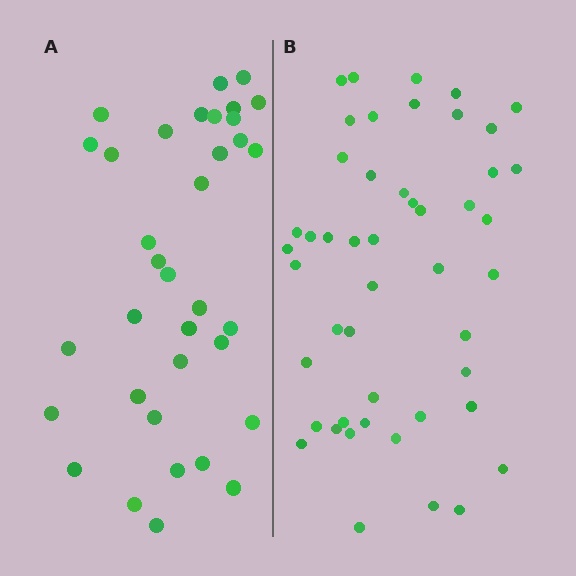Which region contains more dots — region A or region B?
Region B (the right region) has more dots.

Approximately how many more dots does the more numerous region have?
Region B has approximately 15 more dots than region A.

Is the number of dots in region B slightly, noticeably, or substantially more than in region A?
Region B has noticeably more, but not dramatically so. The ratio is roughly 1.4 to 1.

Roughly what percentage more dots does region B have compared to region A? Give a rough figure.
About 35% more.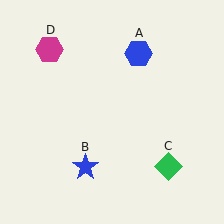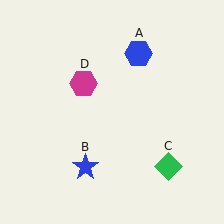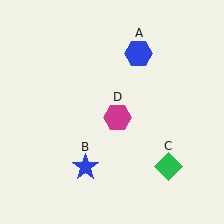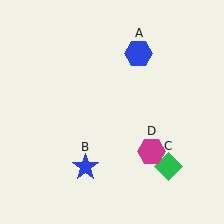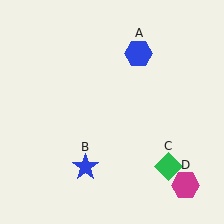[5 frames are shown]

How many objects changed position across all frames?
1 object changed position: magenta hexagon (object D).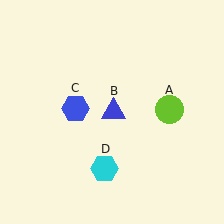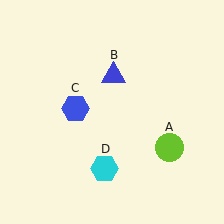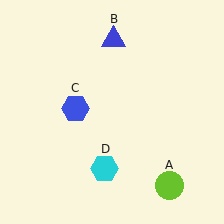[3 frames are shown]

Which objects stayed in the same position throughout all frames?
Blue hexagon (object C) and cyan hexagon (object D) remained stationary.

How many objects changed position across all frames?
2 objects changed position: lime circle (object A), blue triangle (object B).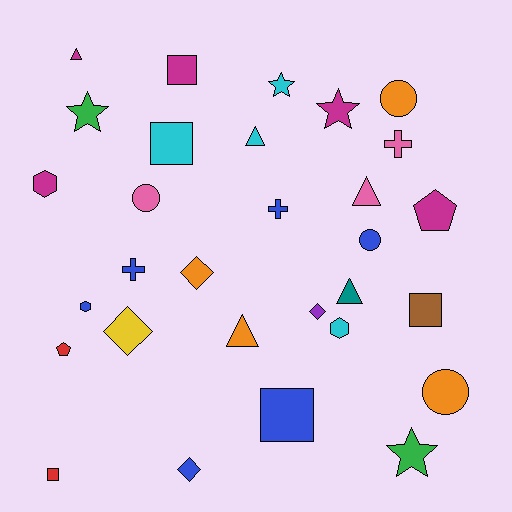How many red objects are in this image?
There are 2 red objects.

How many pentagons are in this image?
There are 2 pentagons.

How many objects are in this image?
There are 30 objects.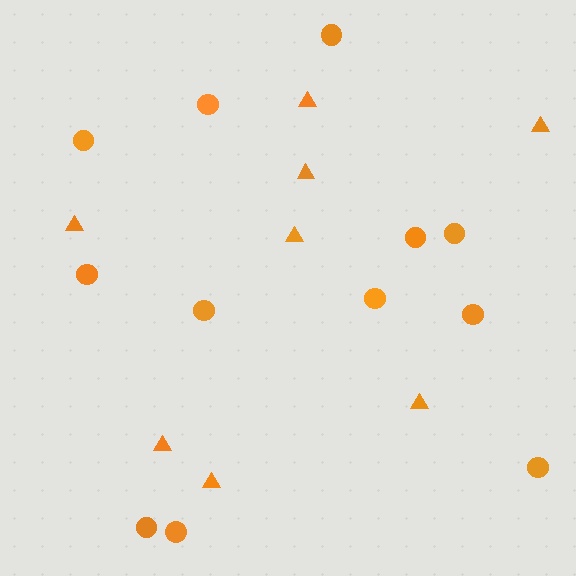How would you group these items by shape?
There are 2 groups: one group of triangles (8) and one group of circles (12).